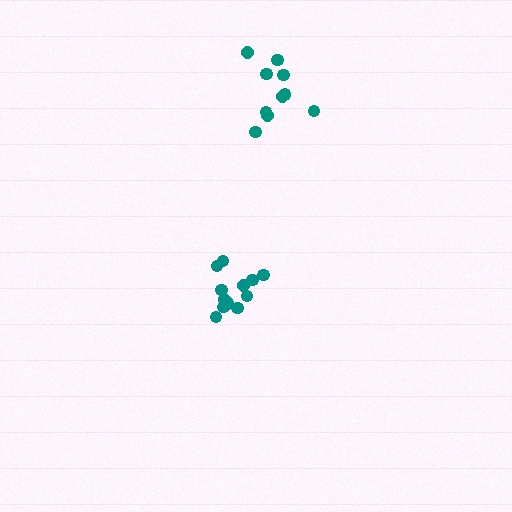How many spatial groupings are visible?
There are 2 spatial groupings.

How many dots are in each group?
Group 1: 10 dots, Group 2: 12 dots (22 total).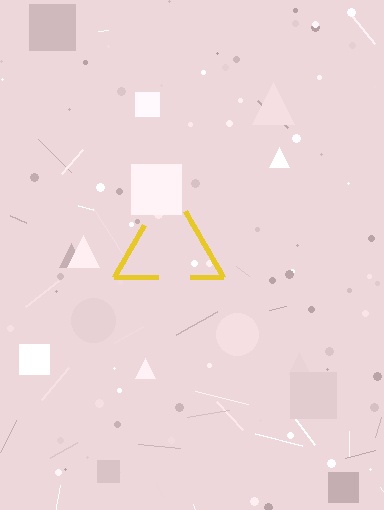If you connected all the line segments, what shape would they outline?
They would outline a triangle.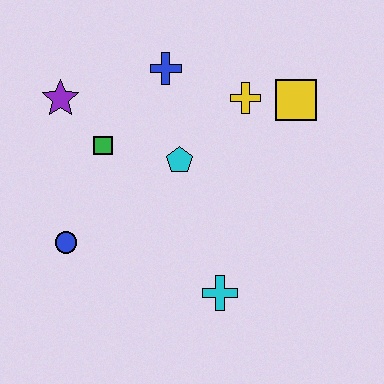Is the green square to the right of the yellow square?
No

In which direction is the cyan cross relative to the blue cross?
The cyan cross is below the blue cross.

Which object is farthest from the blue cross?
The cyan cross is farthest from the blue cross.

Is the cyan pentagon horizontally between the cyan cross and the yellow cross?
No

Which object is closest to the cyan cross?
The cyan pentagon is closest to the cyan cross.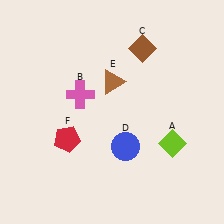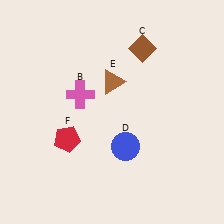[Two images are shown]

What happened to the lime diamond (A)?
The lime diamond (A) was removed in Image 2. It was in the bottom-right area of Image 1.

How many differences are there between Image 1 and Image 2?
There is 1 difference between the two images.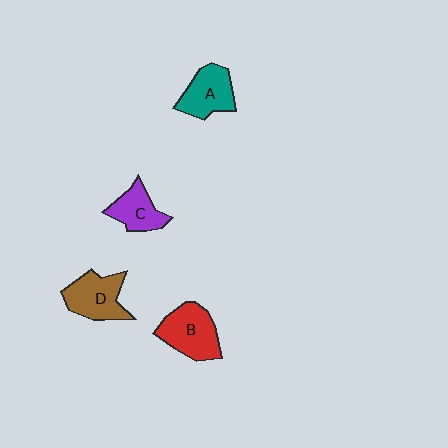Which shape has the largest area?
Shape B (red).